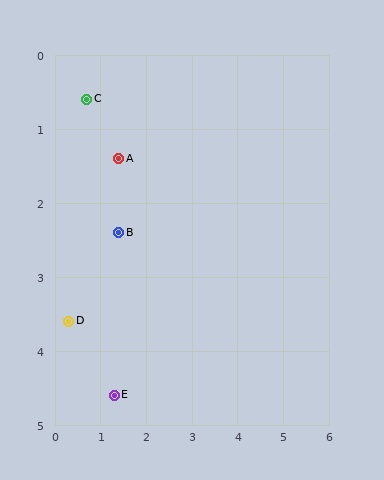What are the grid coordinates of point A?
Point A is at approximately (1.4, 1.4).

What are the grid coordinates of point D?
Point D is at approximately (0.3, 3.6).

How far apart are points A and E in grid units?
Points A and E are about 3.2 grid units apart.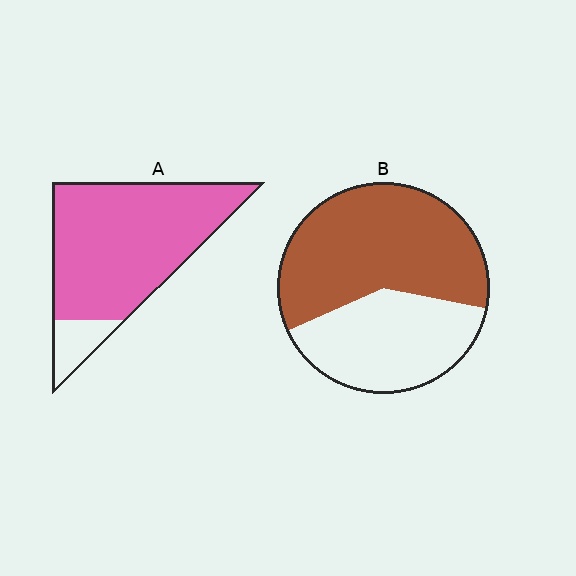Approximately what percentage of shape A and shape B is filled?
A is approximately 90% and B is approximately 60%.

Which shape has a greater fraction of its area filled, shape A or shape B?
Shape A.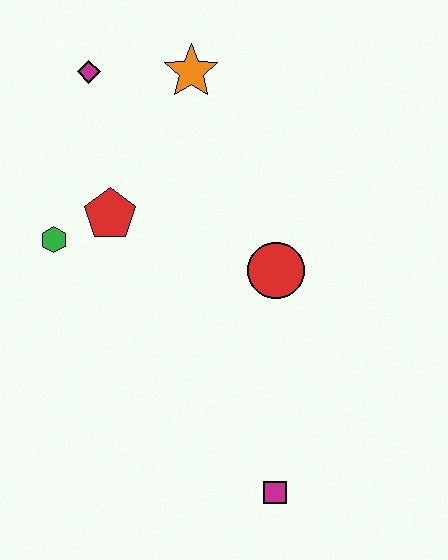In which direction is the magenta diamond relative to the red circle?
The magenta diamond is above the red circle.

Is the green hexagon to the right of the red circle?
No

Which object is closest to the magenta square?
The red circle is closest to the magenta square.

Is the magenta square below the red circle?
Yes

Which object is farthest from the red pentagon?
The magenta square is farthest from the red pentagon.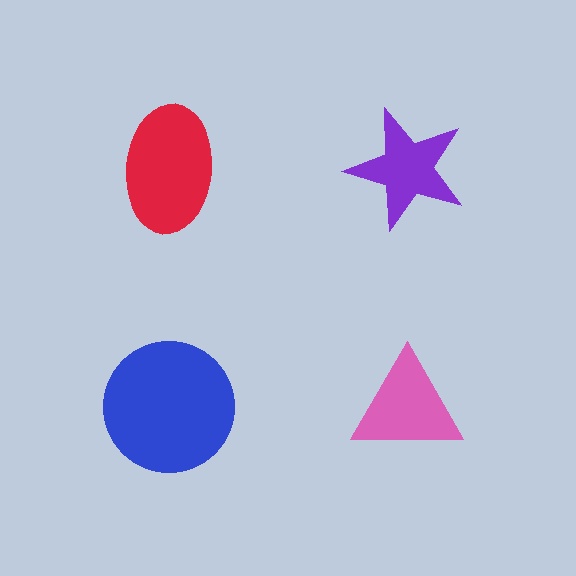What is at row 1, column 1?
A red ellipse.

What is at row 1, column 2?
A purple star.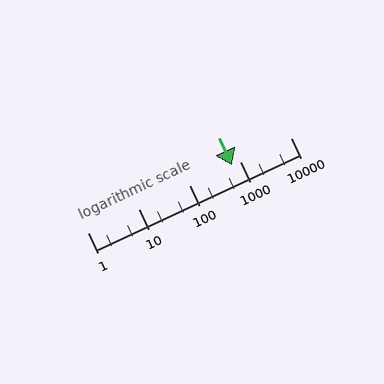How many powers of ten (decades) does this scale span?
The scale spans 4 decades, from 1 to 10000.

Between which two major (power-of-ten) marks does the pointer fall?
The pointer is between 100 and 1000.